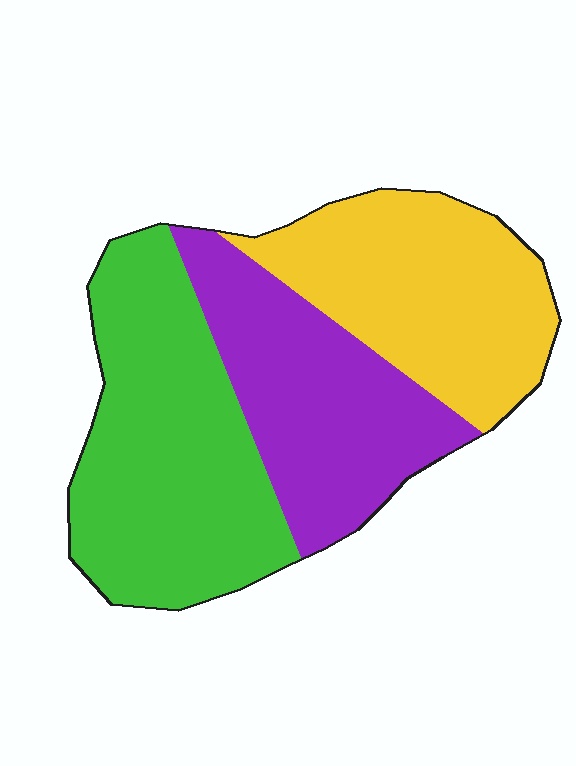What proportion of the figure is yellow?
Yellow covers about 30% of the figure.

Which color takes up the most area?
Green, at roughly 40%.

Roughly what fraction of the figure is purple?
Purple covers roughly 30% of the figure.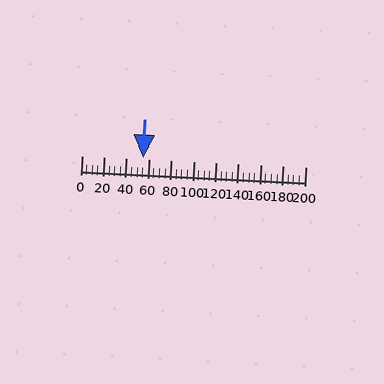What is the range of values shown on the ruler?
The ruler shows values from 0 to 200.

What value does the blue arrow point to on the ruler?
The blue arrow points to approximately 55.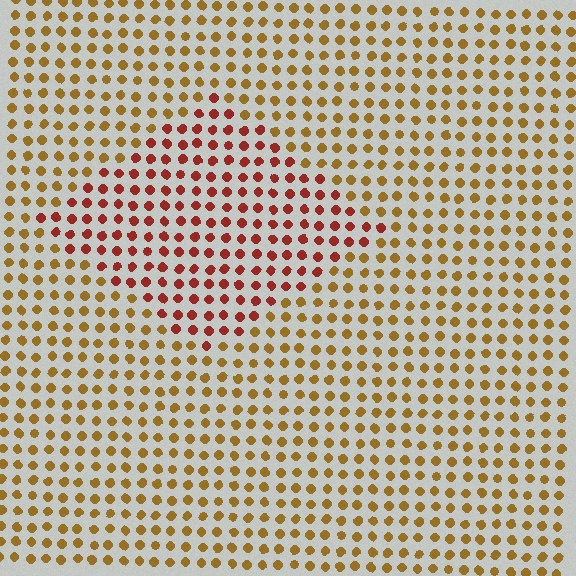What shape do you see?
I see a diamond.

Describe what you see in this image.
The image is filled with small brown elements in a uniform arrangement. A diamond-shaped region is visible where the elements are tinted to a slightly different hue, forming a subtle color boundary.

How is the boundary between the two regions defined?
The boundary is defined purely by a slight shift in hue (about 39 degrees). Spacing, size, and orientation are identical on both sides.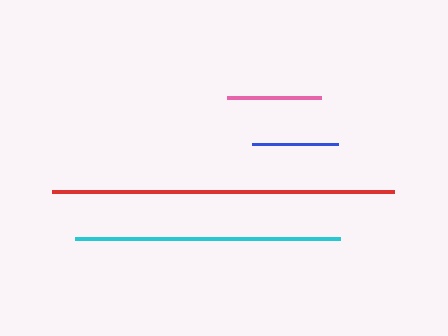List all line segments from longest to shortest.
From longest to shortest: red, cyan, pink, blue.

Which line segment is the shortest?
The blue line is the shortest at approximately 86 pixels.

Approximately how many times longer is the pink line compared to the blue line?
The pink line is approximately 1.1 times the length of the blue line.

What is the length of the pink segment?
The pink segment is approximately 94 pixels long.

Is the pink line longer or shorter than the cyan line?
The cyan line is longer than the pink line.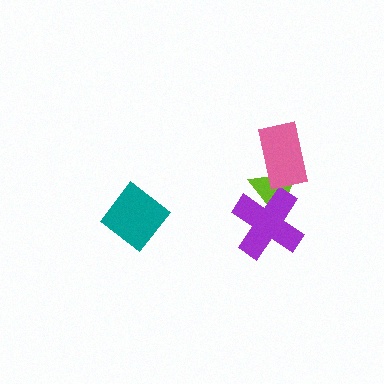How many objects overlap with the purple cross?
1 object overlaps with the purple cross.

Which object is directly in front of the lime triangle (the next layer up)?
The purple cross is directly in front of the lime triangle.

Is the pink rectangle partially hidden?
No, no other shape covers it.